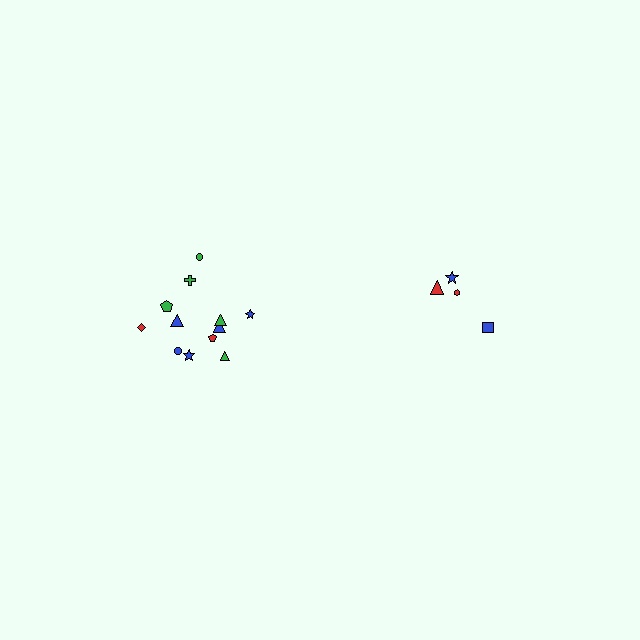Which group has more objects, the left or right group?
The left group.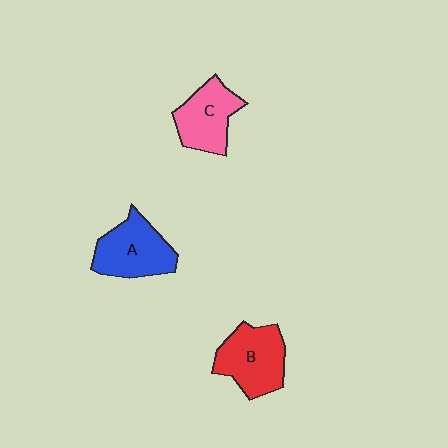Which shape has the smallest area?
Shape C (pink).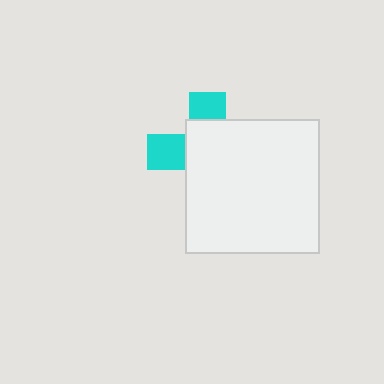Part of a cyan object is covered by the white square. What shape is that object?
It is a cross.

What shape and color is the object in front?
The object in front is a white square.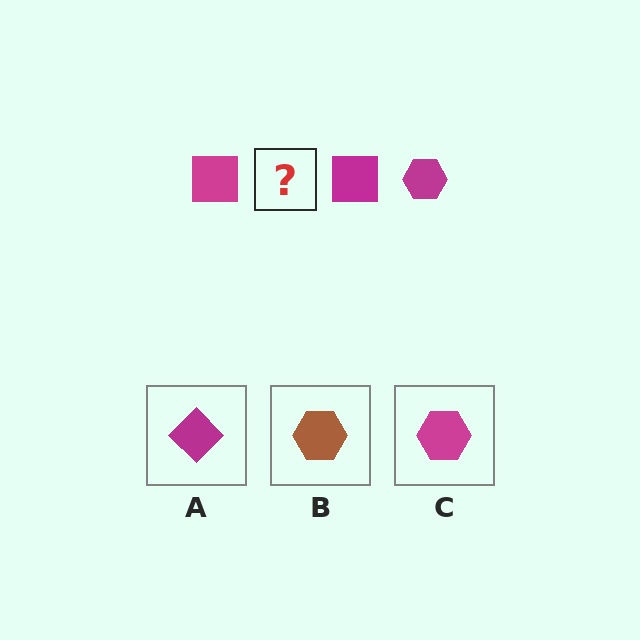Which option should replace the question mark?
Option C.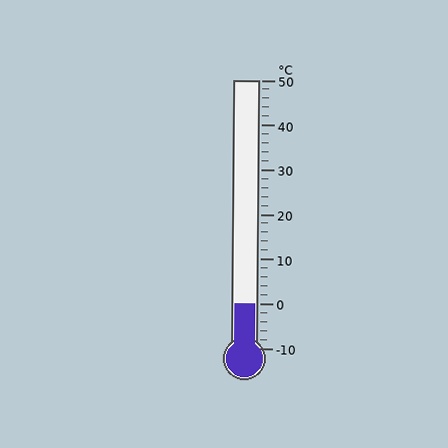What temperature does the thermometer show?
The thermometer shows approximately 0°C.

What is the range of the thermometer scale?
The thermometer scale ranges from -10°C to 50°C.